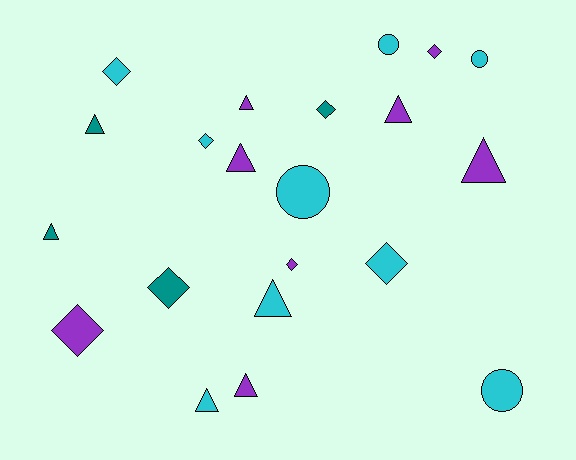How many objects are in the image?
There are 21 objects.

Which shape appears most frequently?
Triangle, with 9 objects.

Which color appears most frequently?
Cyan, with 9 objects.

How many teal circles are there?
There are no teal circles.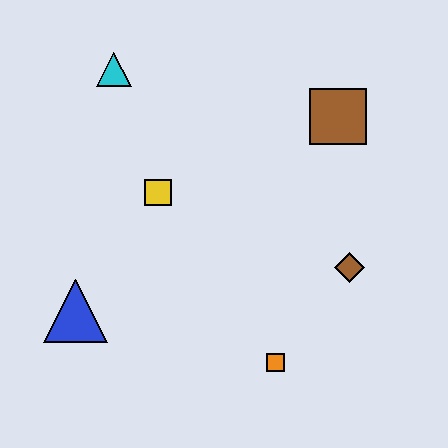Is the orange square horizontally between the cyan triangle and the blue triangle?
No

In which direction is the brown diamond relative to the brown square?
The brown diamond is below the brown square.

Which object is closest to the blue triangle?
The yellow square is closest to the blue triangle.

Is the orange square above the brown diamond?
No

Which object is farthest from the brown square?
The blue triangle is farthest from the brown square.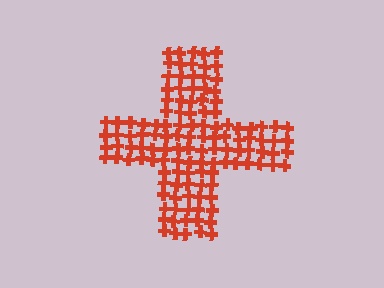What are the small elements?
The small elements are crosses.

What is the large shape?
The large shape is a cross.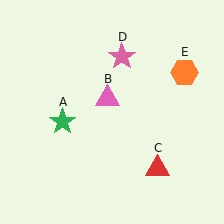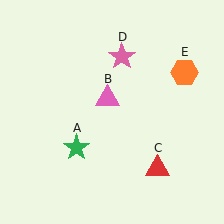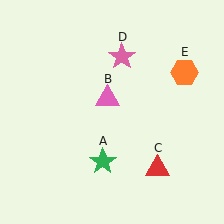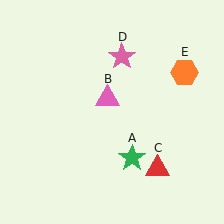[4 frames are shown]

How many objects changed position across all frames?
1 object changed position: green star (object A).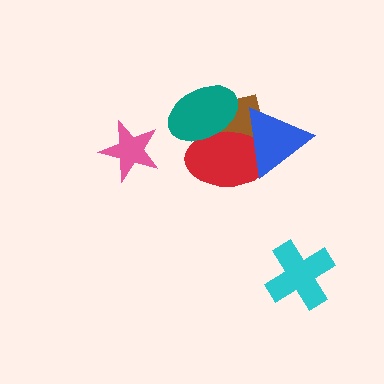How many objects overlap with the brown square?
3 objects overlap with the brown square.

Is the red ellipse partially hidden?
Yes, it is partially covered by another shape.